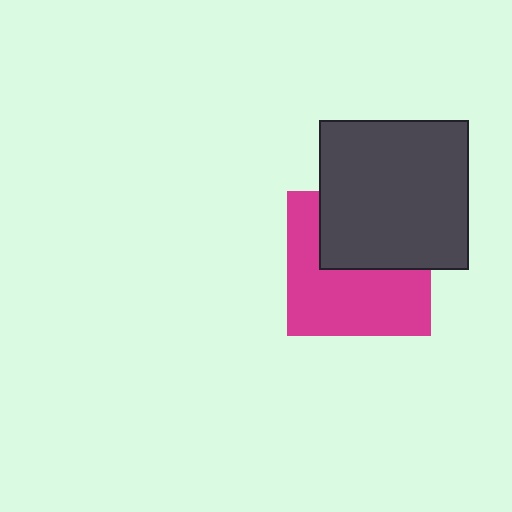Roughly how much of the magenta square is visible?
About half of it is visible (roughly 58%).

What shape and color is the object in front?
The object in front is a dark gray square.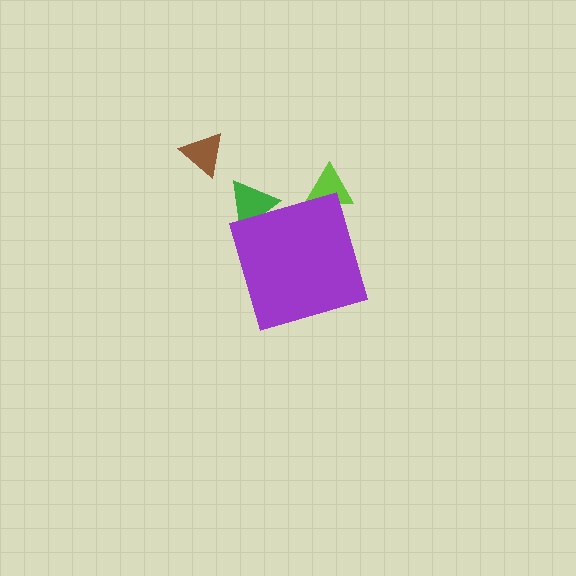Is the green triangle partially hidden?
Yes, the green triangle is partially hidden behind the purple diamond.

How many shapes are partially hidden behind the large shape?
2 shapes are partially hidden.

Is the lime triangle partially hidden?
Yes, the lime triangle is partially hidden behind the purple diamond.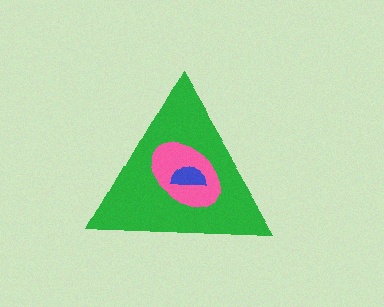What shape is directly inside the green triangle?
The pink ellipse.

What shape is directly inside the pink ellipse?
The blue semicircle.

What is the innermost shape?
The blue semicircle.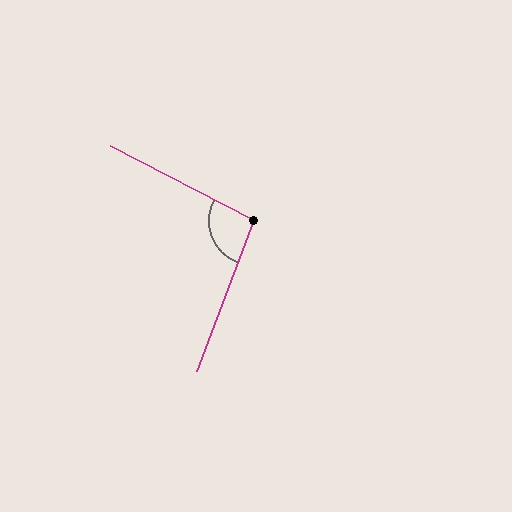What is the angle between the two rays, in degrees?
Approximately 97 degrees.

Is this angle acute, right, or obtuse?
It is obtuse.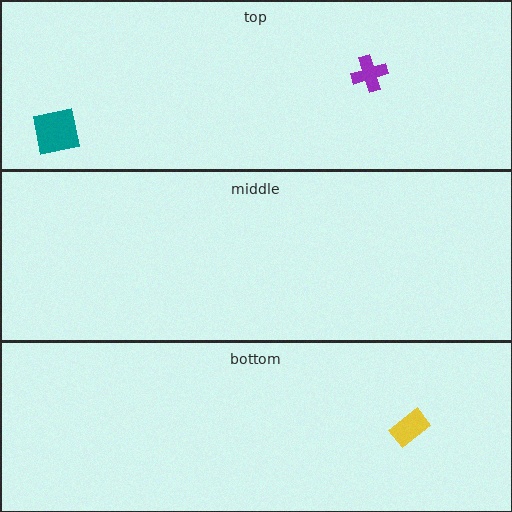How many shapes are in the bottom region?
1.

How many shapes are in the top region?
2.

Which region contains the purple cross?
The top region.